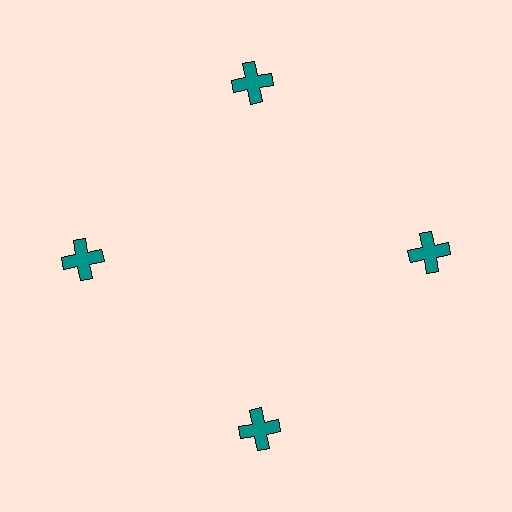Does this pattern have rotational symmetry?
Yes, this pattern has 4-fold rotational symmetry. It looks the same after rotating 90 degrees around the center.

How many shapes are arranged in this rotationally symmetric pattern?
There are 4 shapes, arranged in 4 groups of 1.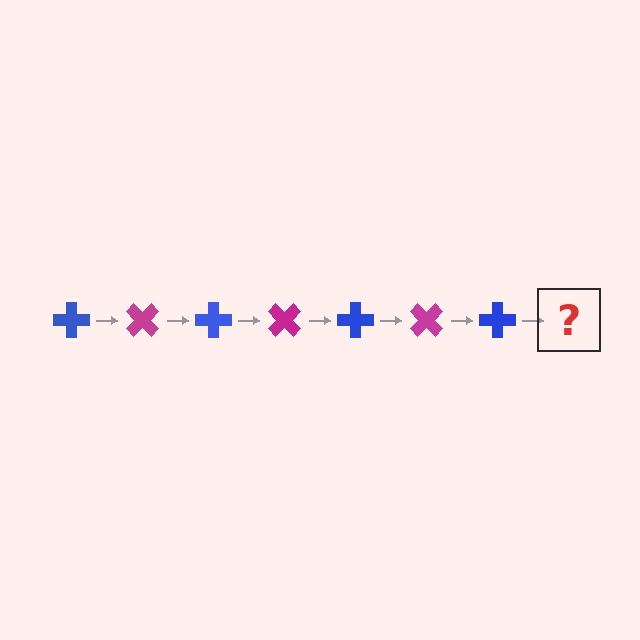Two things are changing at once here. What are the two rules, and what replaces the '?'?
The two rules are that it rotates 45 degrees each step and the color cycles through blue and magenta. The '?' should be a magenta cross, rotated 315 degrees from the start.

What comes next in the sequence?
The next element should be a magenta cross, rotated 315 degrees from the start.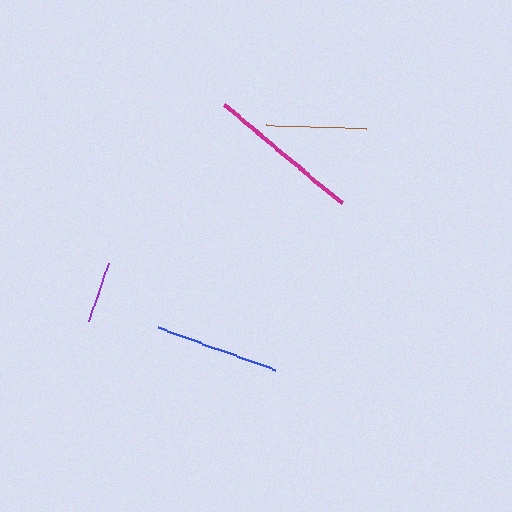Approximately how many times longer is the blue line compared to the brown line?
The blue line is approximately 1.2 times the length of the brown line.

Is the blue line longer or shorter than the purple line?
The blue line is longer than the purple line.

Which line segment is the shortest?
The purple line is the shortest at approximately 62 pixels.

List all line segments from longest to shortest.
From longest to shortest: magenta, blue, brown, purple.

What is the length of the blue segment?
The blue segment is approximately 124 pixels long.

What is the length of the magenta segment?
The magenta segment is approximately 153 pixels long.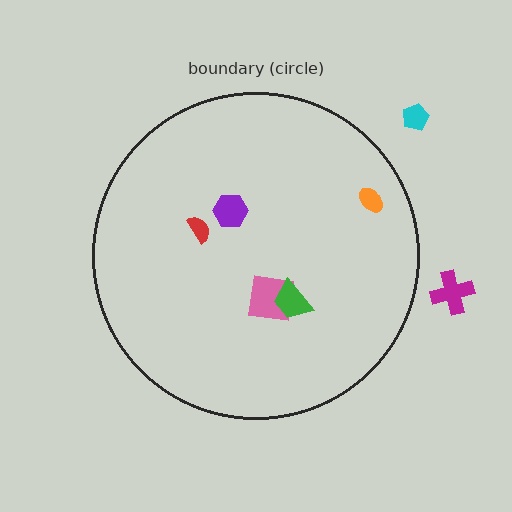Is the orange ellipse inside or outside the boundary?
Inside.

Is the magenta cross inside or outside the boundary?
Outside.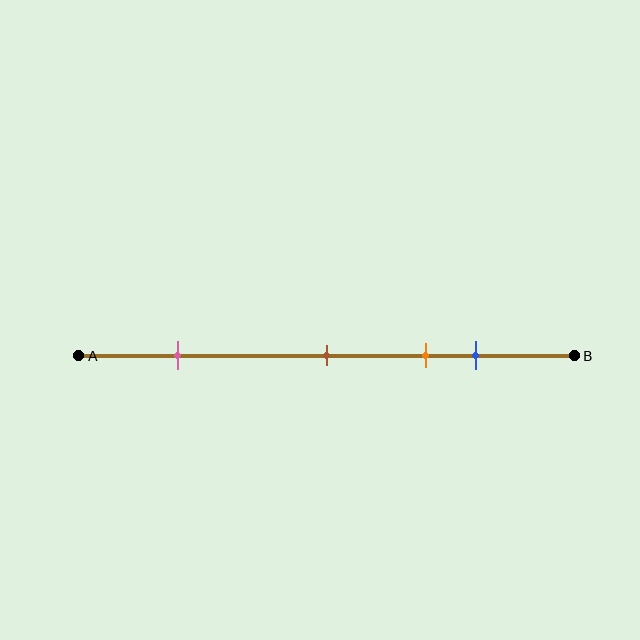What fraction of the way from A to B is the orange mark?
The orange mark is approximately 70% (0.7) of the way from A to B.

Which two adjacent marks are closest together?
The orange and blue marks are the closest adjacent pair.